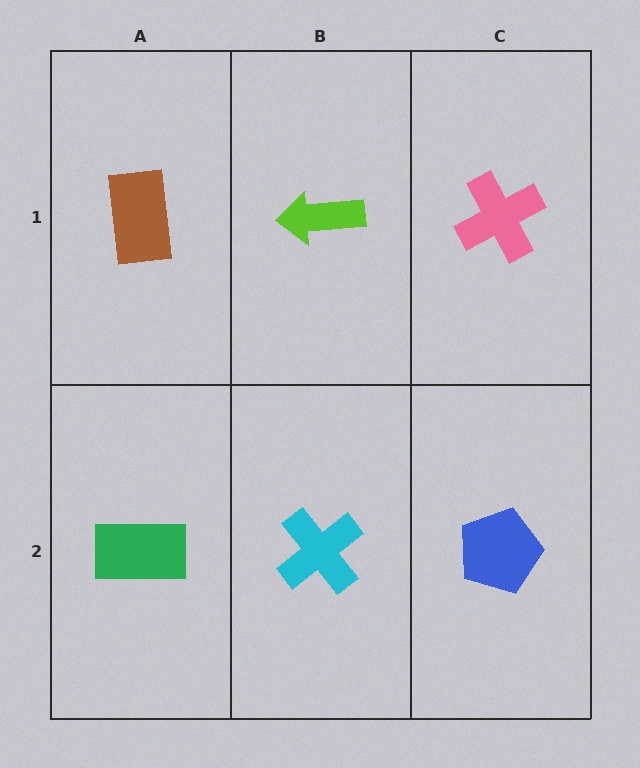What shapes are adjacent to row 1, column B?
A cyan cross (row 2, column B), a brown rectangle (row 1, column A), a pink cross (row 1, column C).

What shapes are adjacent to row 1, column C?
A blue pentagon (row 2, column C), a lime arrow (row 1, column B).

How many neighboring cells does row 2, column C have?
2.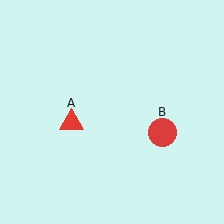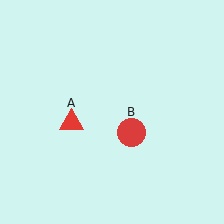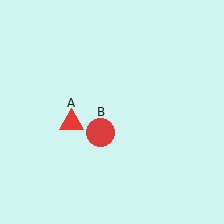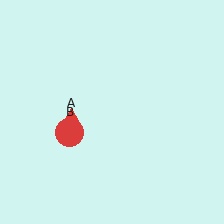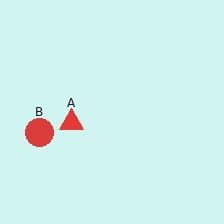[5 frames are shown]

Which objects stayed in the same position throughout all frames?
Red triangle (object A) remained stationary.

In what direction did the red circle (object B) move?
The red circle (object B) moved left.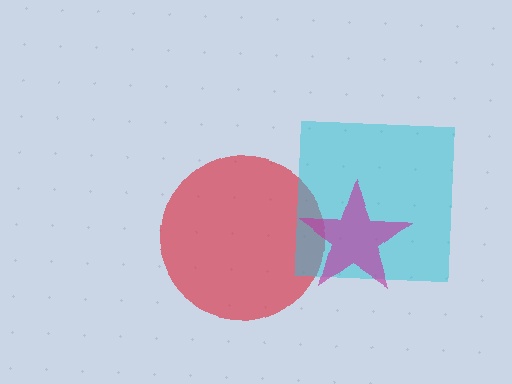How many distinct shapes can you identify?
There are 3 distinct shapes: a red circle, a cyan square, a magenta star.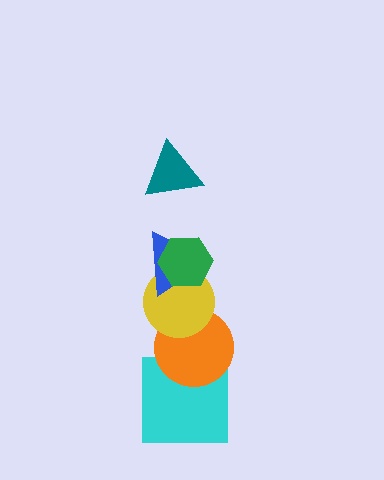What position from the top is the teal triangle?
The teal triangle is 1st from the top.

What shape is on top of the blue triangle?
The green hexagon is on top of the blue triangle.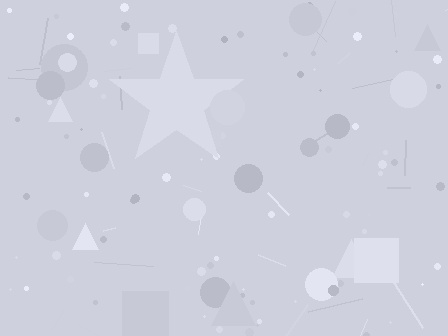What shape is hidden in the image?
A star is hidden in the image.